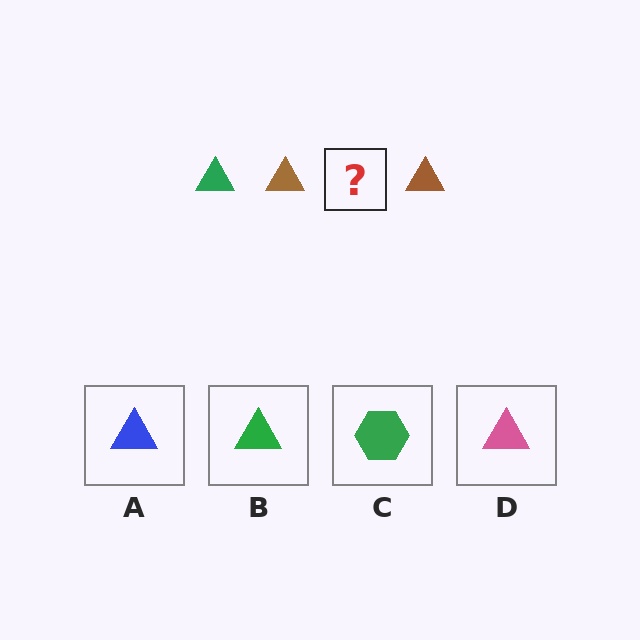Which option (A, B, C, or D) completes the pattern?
B.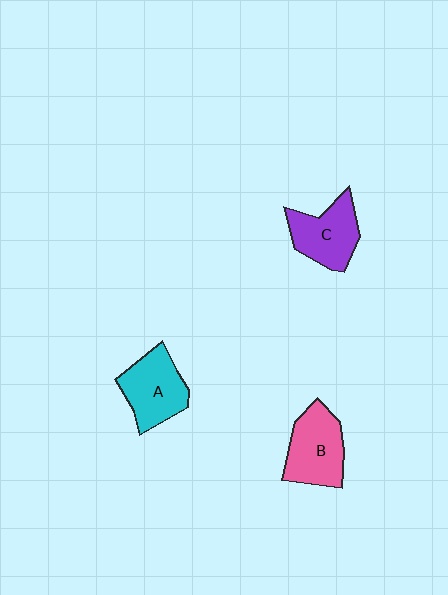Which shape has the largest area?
Shape B (pink).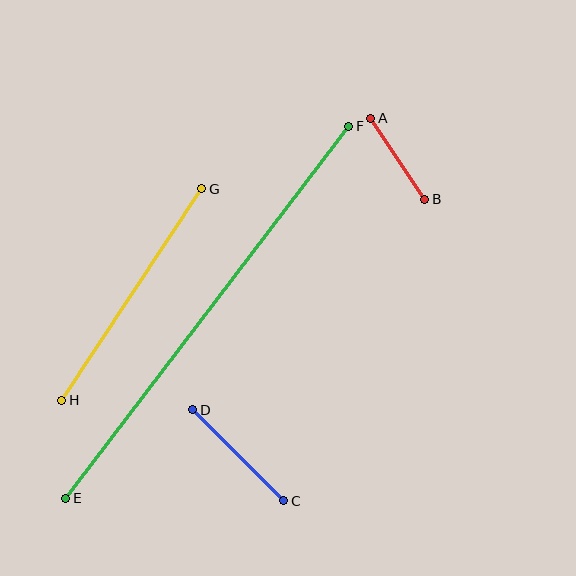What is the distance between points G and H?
The distance is approximately 254 pixels.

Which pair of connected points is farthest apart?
Points E and F are farthest apart.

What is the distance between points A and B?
The distance is approximately 97 pixels.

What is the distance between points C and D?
The distance is approximately 129 pixels.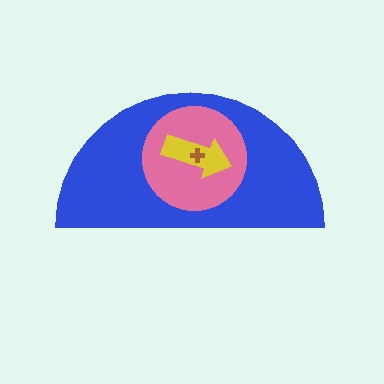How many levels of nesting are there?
4.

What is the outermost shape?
The blue semicircle.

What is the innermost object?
The brown cross.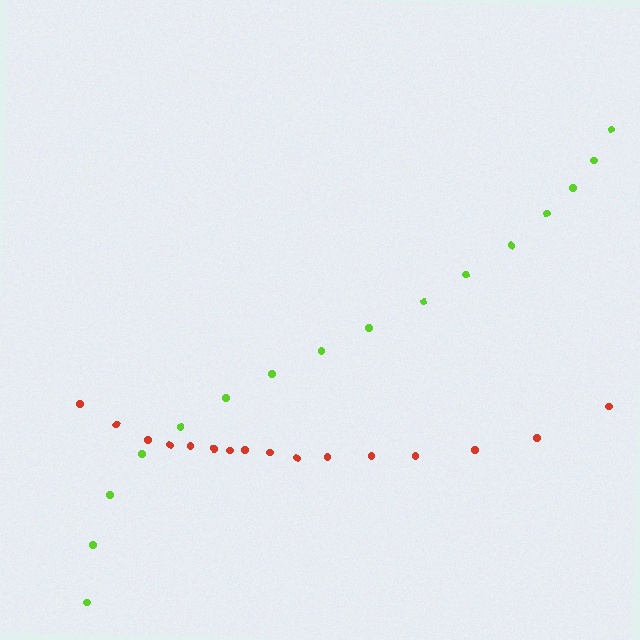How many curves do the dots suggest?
There are 2 distinct paths.